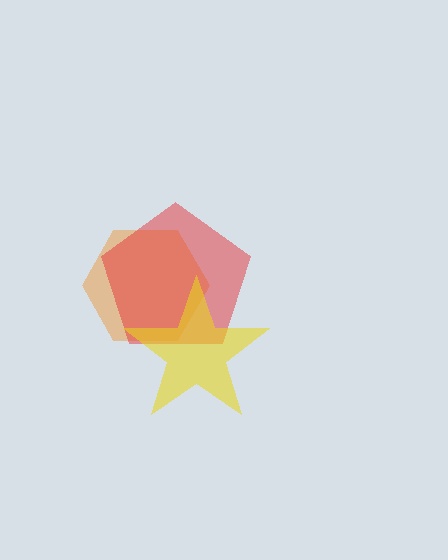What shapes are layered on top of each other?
The layered shapes are: an orange hexagon, a red pentagon, a yellow star.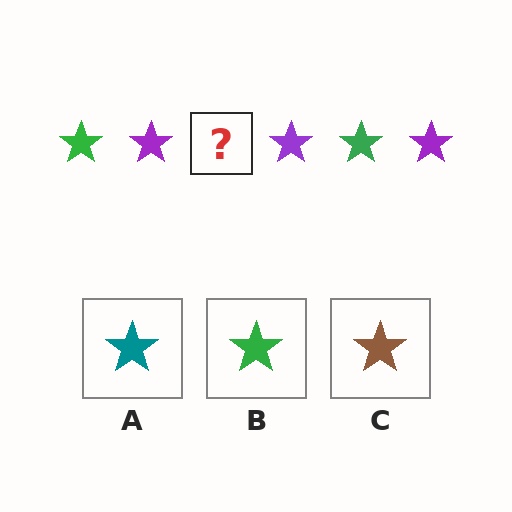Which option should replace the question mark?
Option B.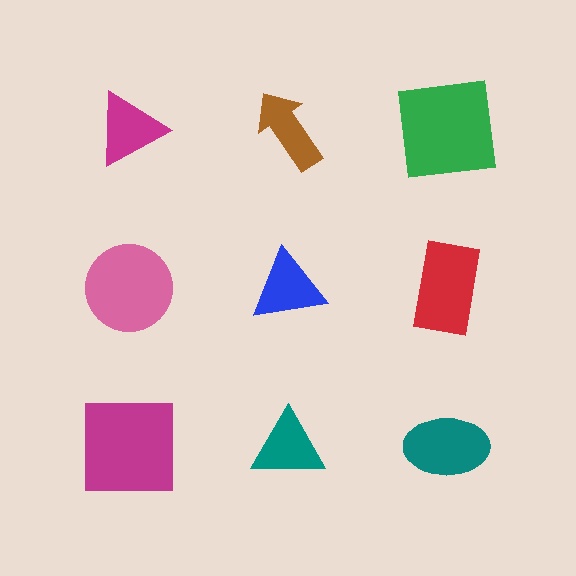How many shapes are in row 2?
3 shapes.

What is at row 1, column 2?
A brown arrow.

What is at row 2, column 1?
A pink circle.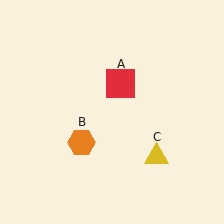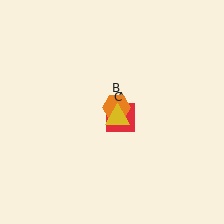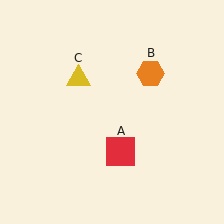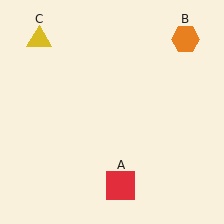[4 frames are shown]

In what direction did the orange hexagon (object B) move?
The orange hexagon (object B) moved up and to the right.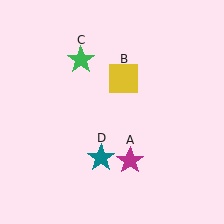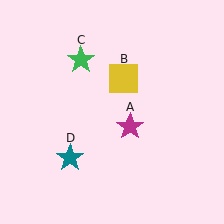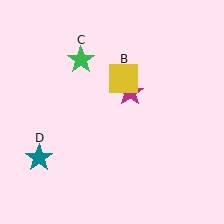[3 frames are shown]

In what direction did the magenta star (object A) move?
The magenta star (object A) moved up.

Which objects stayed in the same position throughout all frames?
Yellow square (object B) and green star (object C) remained stationary.